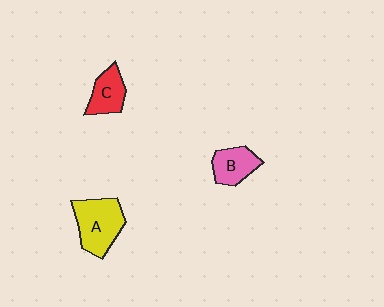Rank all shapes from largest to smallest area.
From largest to smallest: A (yellow), B (pink), C (red).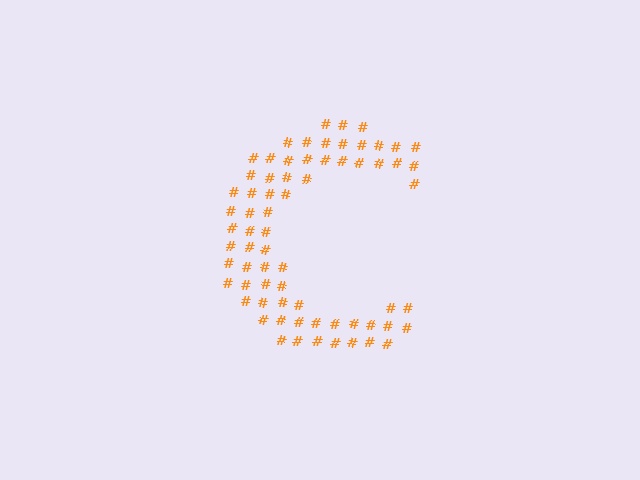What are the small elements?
The small elements are hash symbols.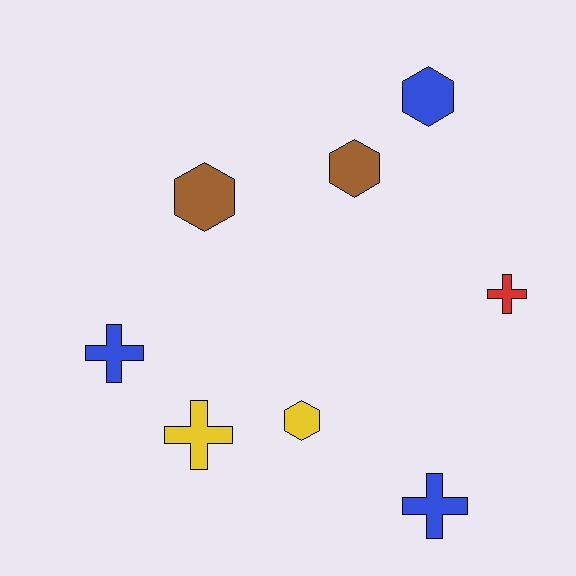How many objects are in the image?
There are 8 objects.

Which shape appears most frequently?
Hexagon, with 4 objects.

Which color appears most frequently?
Blue, with 3 objects.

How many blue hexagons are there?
There is 1 blue hexagon.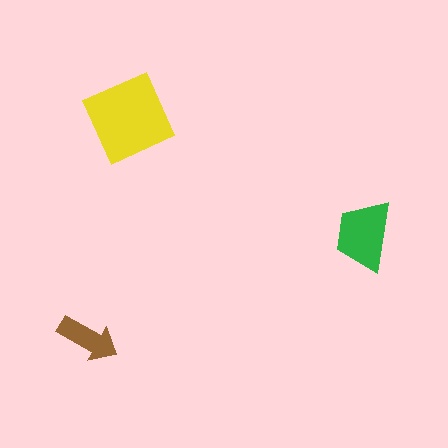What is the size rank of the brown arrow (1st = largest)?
3rd.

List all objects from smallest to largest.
The brown arrow, the green trapezoid, the yellow square.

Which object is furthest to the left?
The brown arrow is leftmost.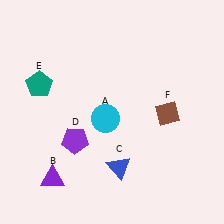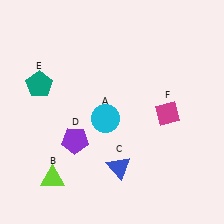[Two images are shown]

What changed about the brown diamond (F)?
In Image 1, F is brown. In Image 2, it changed to magenta.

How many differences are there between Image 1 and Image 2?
There are 2 differences between the two images.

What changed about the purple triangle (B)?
In Image 1, B is purple. In Image 2, it changed to lime.